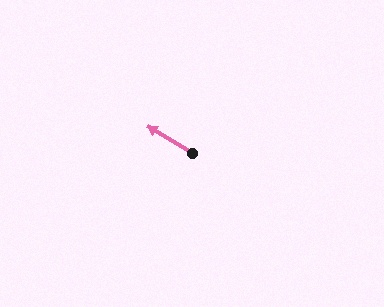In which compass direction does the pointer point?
Northwest.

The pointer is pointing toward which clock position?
Roughly 10 o'clock.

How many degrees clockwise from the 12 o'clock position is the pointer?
Approximately 302 degrees.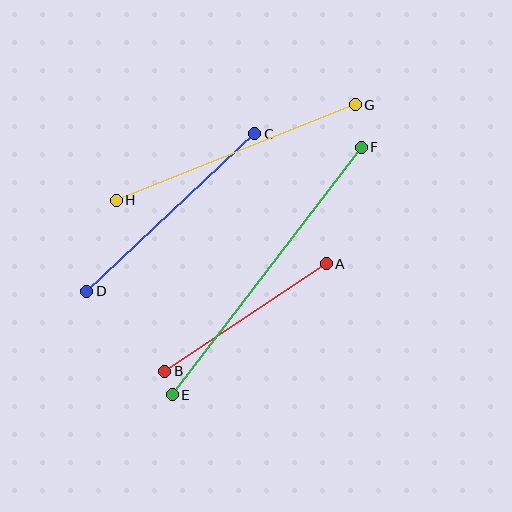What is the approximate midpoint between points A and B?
The midpoint is at approximately (245, 318) pixels.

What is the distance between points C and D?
The distance is approximately 230 pixels.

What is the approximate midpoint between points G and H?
The midpoint is at approximately (236, 153) pixels.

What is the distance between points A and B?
The distance is approximately 194 pixels.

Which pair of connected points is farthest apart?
Points E and F are farthest apart.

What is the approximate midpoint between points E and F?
The midpoint is at approximately (267, 271) pixels.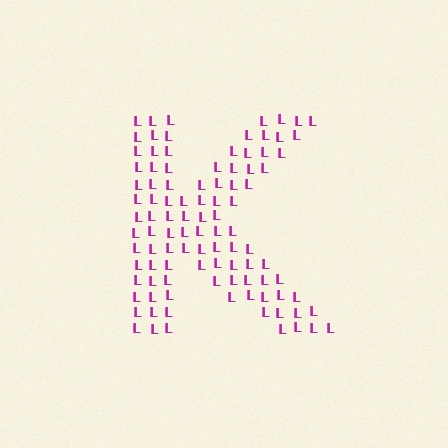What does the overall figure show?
The overall figure shows the letter K.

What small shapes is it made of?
It is made of small letter L's.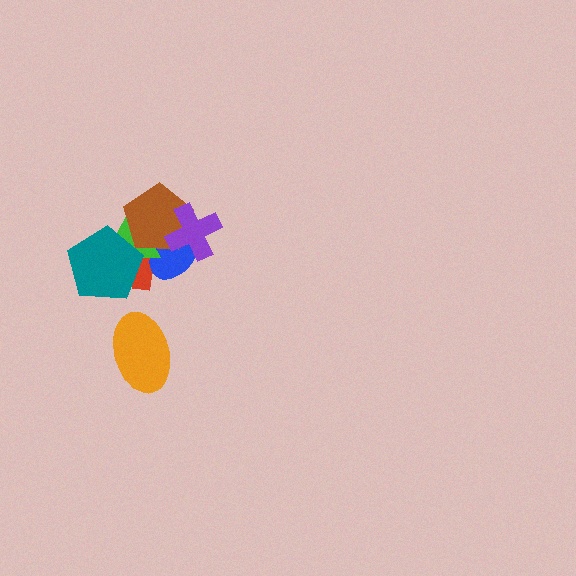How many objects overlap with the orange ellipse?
0 objects overlap with the orange ellipse.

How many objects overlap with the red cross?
4 objects overlap with the red cross.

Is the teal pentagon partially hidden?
No, no other shape covers it.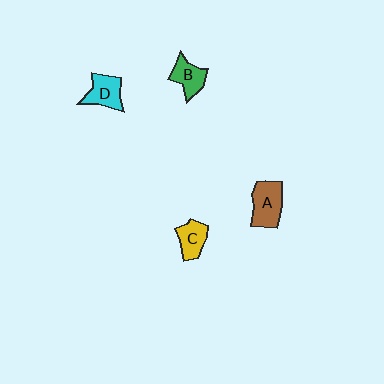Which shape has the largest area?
Shape A (brown).